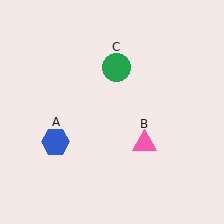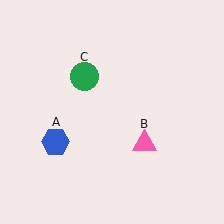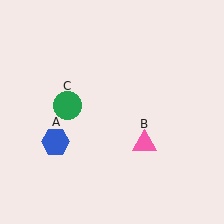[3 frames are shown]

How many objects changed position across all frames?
1 object changed position: green circle (object C).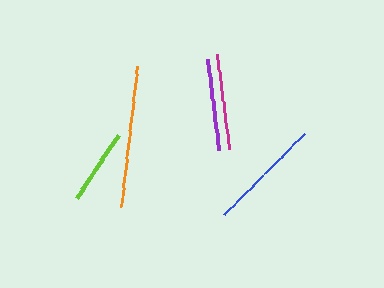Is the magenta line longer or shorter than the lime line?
The magenta line is longer than the lime line.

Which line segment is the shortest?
The lime line is the shortest at approximately 76 pixels.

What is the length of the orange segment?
The orange segment is approximately 142 pixels long.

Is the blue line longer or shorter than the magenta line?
The blue line is longer than the magenta line.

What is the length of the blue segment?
The blue segment is approximately 114 pixels long.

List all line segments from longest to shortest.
From longest to shortest: orange, blue, magenta, purple, lime.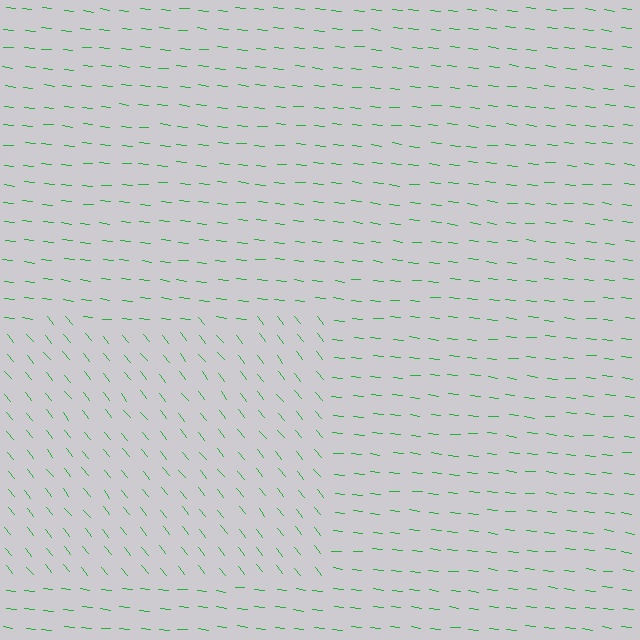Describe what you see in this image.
The image is filled with small green line segments. A rectangle region in the image has lines oriented differently from the surrounding lines, creating a visible texture boundary.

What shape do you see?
I see a rectangle.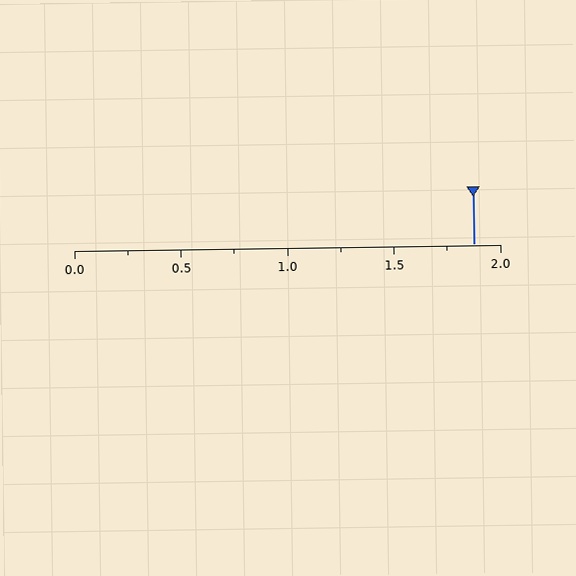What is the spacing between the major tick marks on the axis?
The major ticks are spaced 0.5 apart.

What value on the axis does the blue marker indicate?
The marker indicates approximately 1.88.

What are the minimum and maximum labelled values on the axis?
The axis runs from 0.0 to 2.0.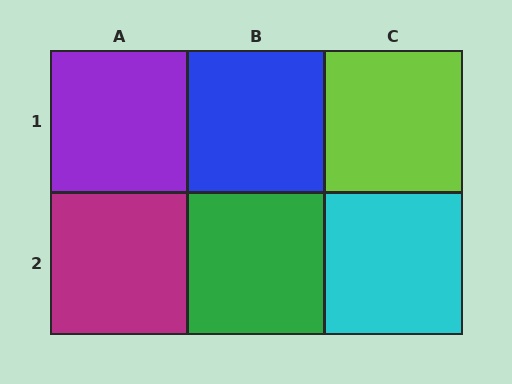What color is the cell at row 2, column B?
Green.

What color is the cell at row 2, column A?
Magenta.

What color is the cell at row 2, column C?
Cyan.